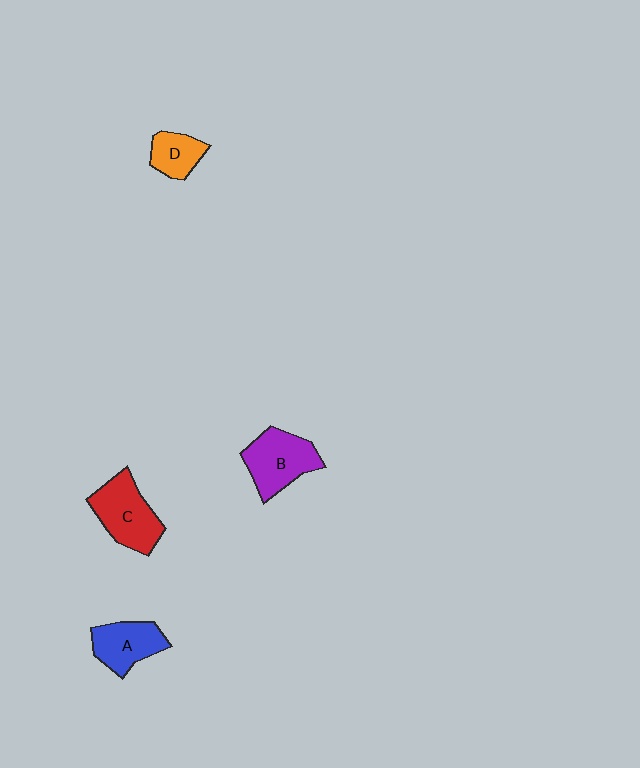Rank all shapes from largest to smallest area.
From largest to smallest: C (red), B (purple), A (blue), D (orange).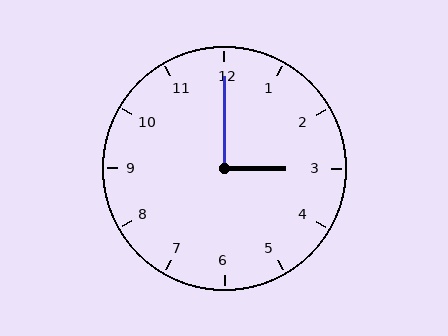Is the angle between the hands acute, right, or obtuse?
It is right.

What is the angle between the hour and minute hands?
Approximately 90 degrees.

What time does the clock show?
3:00.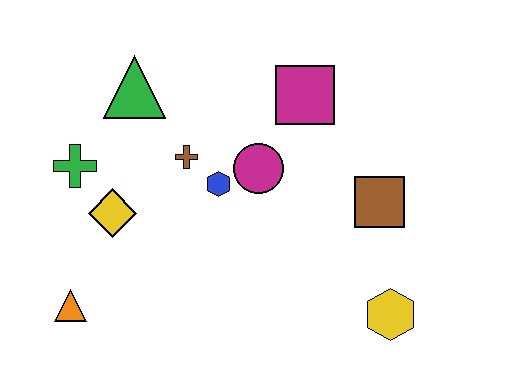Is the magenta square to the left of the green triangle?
No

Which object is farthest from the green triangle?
The yellow hexagon is farthest from the green triangle.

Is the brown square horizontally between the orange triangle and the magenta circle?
No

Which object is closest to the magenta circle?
The blue hexagon is closest to the magenta circle.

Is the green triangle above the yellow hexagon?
Yes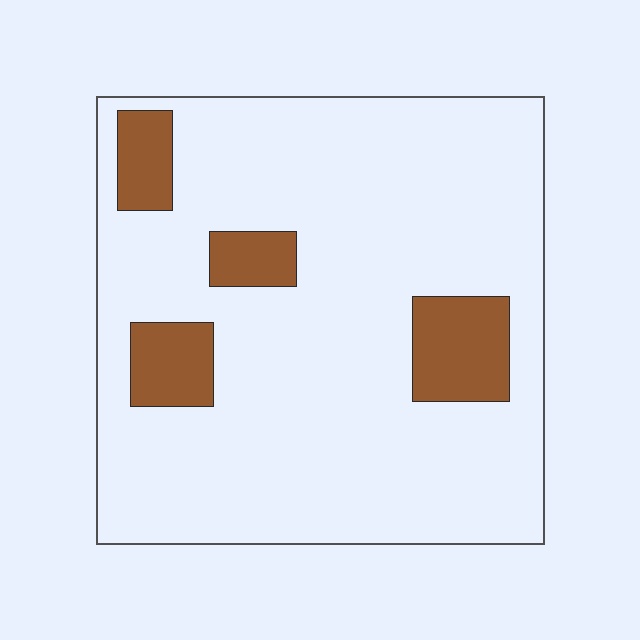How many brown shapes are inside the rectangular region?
4.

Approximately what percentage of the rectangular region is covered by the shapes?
Approximately 15%.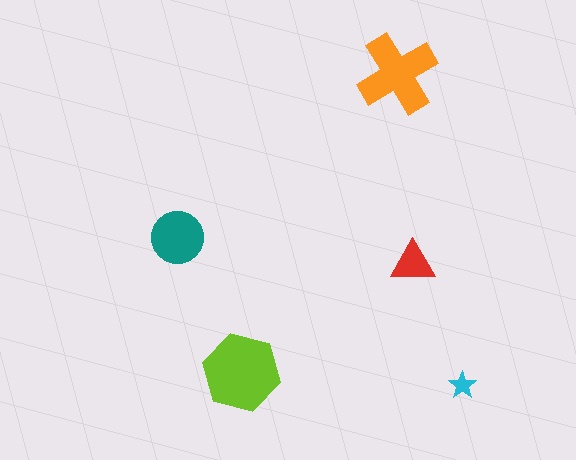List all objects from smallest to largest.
The cyan star, the red triangle, the teal circle, the orange cross, the lime hexagon.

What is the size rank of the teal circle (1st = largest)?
3rd.